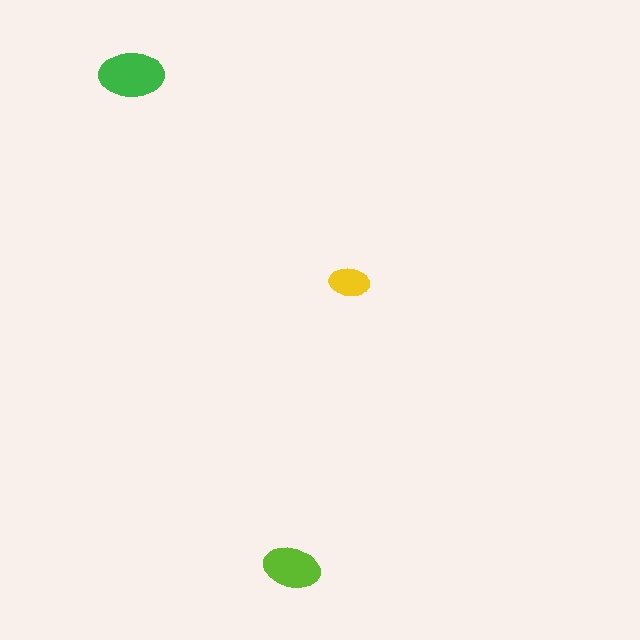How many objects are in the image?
There are 3 objects in the image.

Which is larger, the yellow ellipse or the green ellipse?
The green one.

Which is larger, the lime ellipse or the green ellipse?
The green one.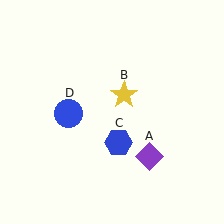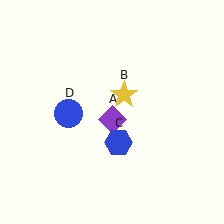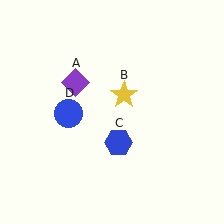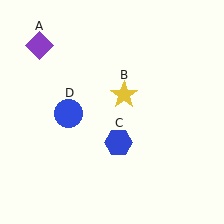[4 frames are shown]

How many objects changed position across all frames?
1 object changed position: purple diamond (object A).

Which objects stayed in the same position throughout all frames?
Yellow star (object B) and blue hexagon (object C) and blue circle (object D) remained stationary.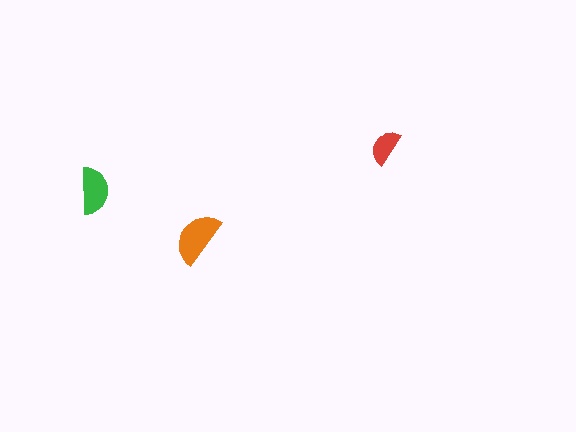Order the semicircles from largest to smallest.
the orange one, the green one, the red one.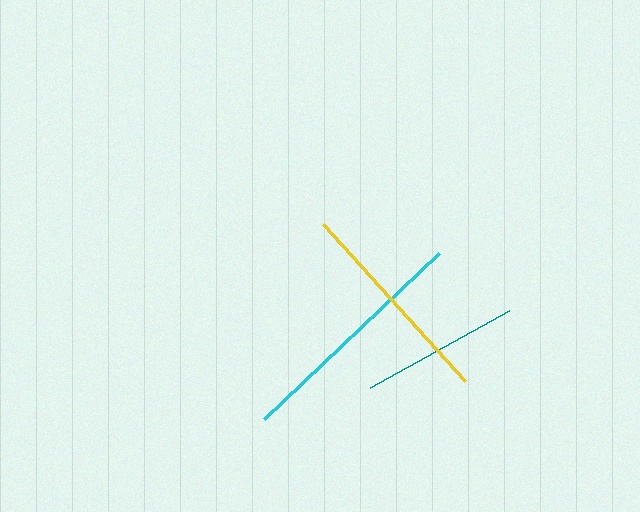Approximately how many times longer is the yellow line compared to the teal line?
The yellow line is approximately 1.3 times the length of the teal line.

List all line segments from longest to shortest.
From longest to shortest: cyan, yellow, teal.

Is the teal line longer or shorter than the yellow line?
The yellow line is longer than the teal line.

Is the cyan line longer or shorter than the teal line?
The cyan line is longer than the teal line.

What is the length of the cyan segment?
The cyan segment is approximately 242 pixels long.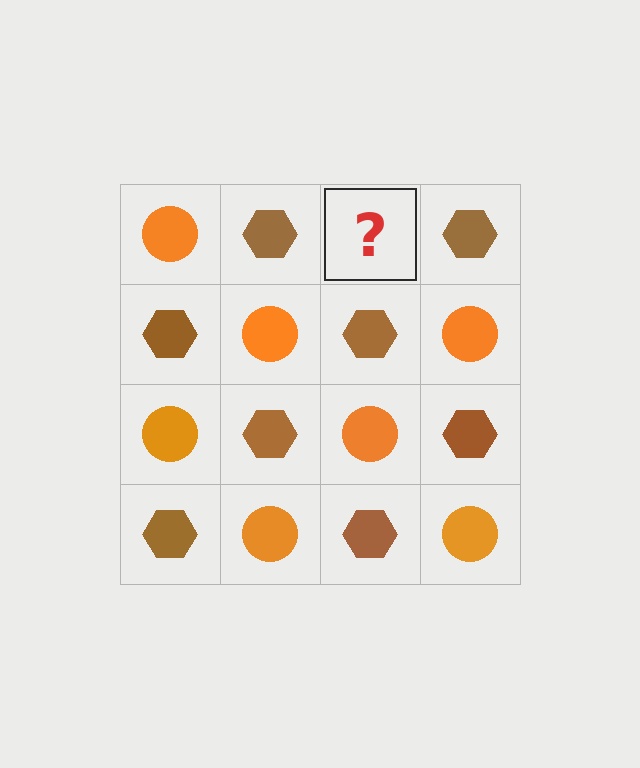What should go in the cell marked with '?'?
The missing cell should contain an orange circle.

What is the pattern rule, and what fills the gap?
The rule is that it alternates orange circle and brown hexagon in a checkerboard pattern. The gap should be filled with an orange circle.